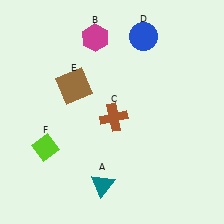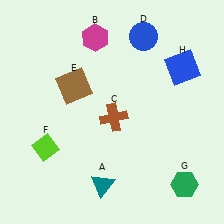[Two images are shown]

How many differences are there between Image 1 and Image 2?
There are 2 differences between the two images.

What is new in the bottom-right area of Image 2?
A green hexagon (G) was added in the bottom-right area of Image 2.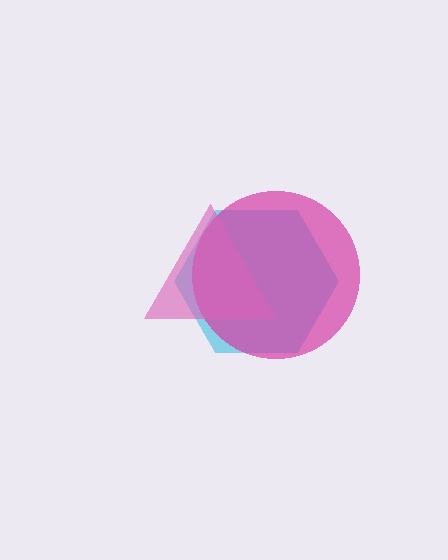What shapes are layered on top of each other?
The layered shapes are: a cyan hexagon, a magenta circle, a pink triangle.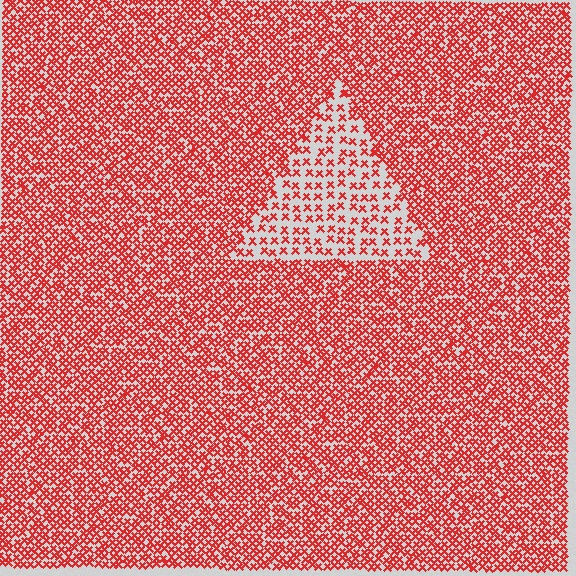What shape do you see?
I see a triangle.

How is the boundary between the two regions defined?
The boundary is defined by a change in element density (approximately 2.3x ratio). All elements are the same color, size, and shape.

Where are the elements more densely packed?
The elements are more densely packed outside the triangle boundary.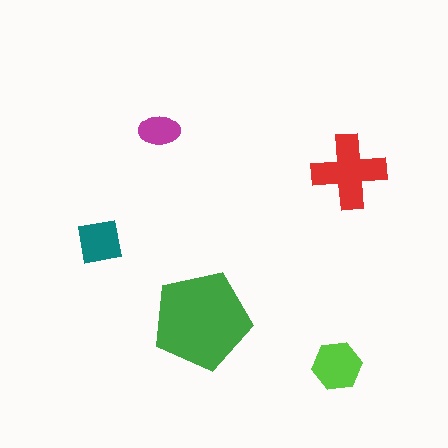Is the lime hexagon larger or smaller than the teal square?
Larger.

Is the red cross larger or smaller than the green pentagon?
Smaller.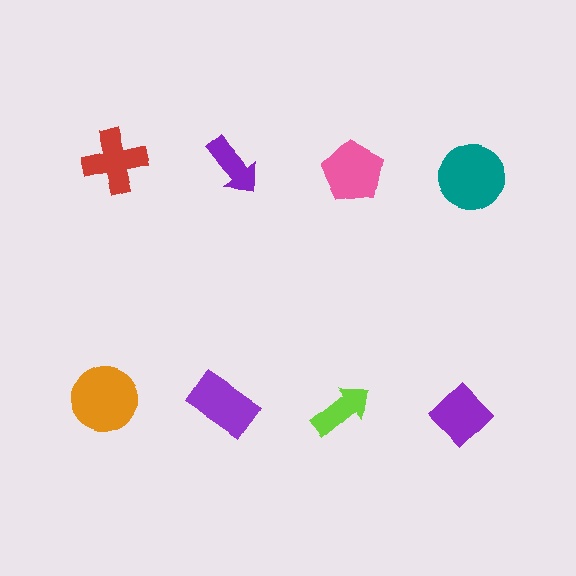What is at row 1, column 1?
A red cross.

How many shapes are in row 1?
4 shapes.